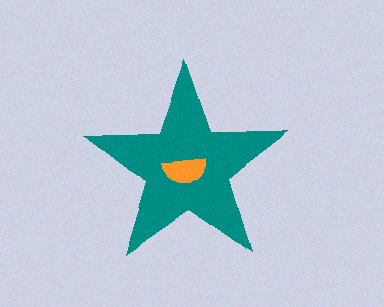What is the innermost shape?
The orange semicircle.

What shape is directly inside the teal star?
The orange semicircle.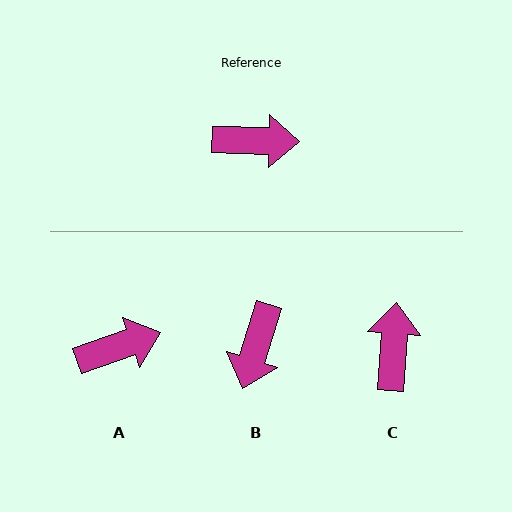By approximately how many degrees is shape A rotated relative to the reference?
Approximately 20 degrees counter-clockwise.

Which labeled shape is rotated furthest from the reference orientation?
B, about 106 degrees away.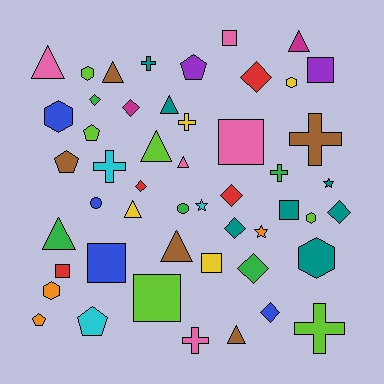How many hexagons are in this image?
There are 6 hexagons.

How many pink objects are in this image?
There are 5 pink objects.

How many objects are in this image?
There are 50 objects.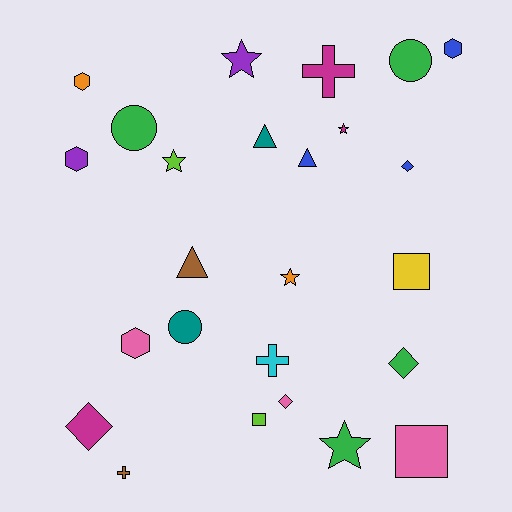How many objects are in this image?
There are 25 objects.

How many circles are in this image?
There are 3 circles.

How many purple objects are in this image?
There are 2 purple objects.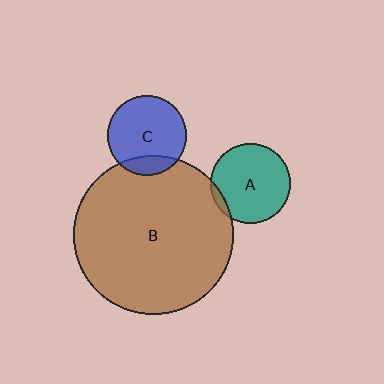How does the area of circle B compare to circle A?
Approximately 4.0 times.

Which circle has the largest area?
Circle B (brown).